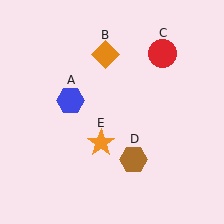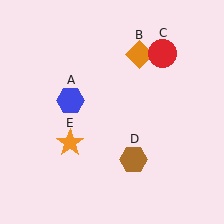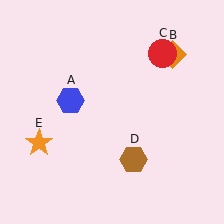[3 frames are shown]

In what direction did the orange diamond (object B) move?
The orange diamond (object B) moved right.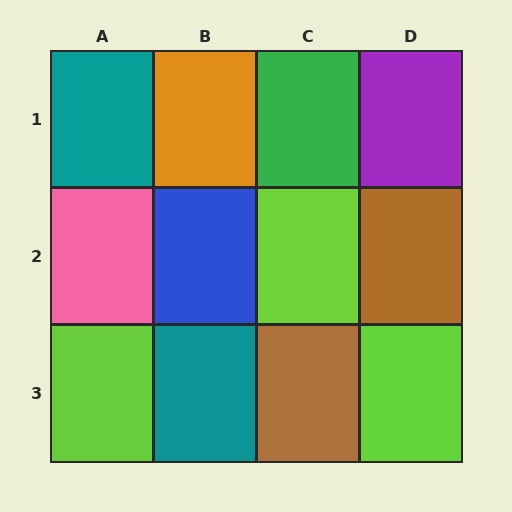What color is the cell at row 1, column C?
Green.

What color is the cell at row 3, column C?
Brown.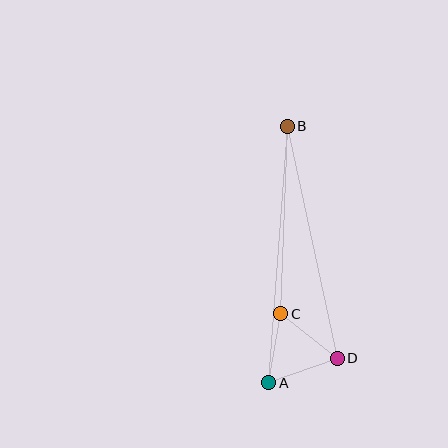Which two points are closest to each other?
Points A and C are closest to each other.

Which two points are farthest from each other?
Points A and B are farthest from each other.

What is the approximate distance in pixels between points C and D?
The distance between C and D is approximately 72 pixels.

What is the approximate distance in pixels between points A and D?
The distance between A and D is approximately 73 pixels.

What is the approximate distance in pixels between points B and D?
The distance between B and D is approximately 237 pixels.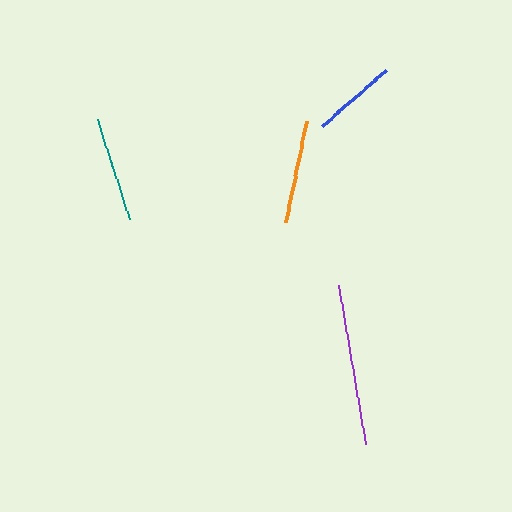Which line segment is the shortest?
The blue line is the shortest at approximately 85 pixels.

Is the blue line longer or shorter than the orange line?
The orange line is longer than the blue line.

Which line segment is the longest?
The purple line is the longest at approximately 160 pixels.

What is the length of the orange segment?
The orange segment is approximately 103 pixels long.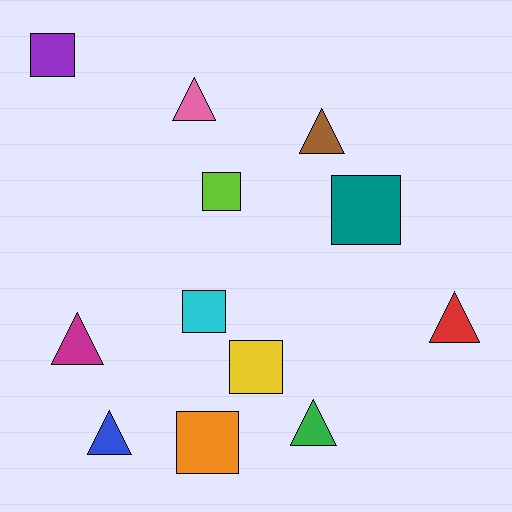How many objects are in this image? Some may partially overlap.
There are 12 objects.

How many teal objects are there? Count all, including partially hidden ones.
There is 1 teal object.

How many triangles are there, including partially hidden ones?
There are 6 triangles.